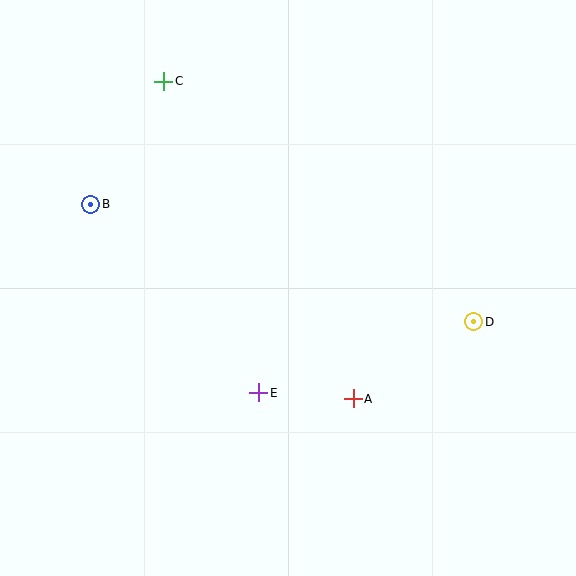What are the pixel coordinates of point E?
Point E is at (259, 393).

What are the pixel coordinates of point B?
Point B is at (91, 204).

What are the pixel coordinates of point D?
Point D is at (474, 322).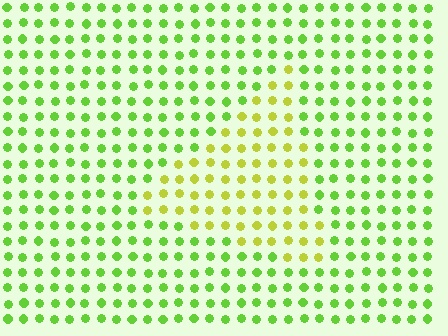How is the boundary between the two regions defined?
The boundary is defined purely by a slight shift in hue (about 34 degrees). Spacing, size, and orientation are identical on both sides.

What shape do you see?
I see a triangle.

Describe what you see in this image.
The image is filled with small lime elements in a uniform arrangement. A triangle-shaped region is visible where the elements are tinted to a slightly different hue, forming a subtle color boundary.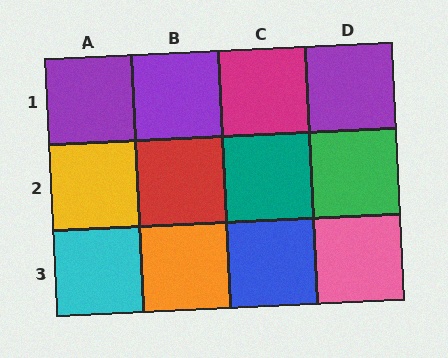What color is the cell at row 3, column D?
Pink.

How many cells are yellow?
1 cell is yellow.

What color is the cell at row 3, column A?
Cyan.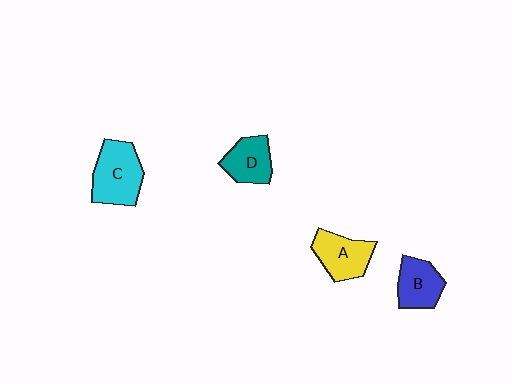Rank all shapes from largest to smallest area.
From largest to smallest: C (cyan), A (yellow), B (blue), D (teal).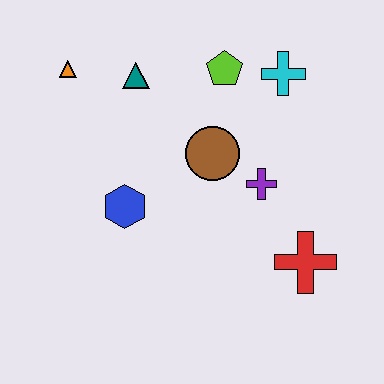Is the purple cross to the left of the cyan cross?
Yes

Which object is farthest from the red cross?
The orange triangle is farthest from the red cross.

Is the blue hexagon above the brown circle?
No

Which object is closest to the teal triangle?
The orange triangle is closest to the teal triangle.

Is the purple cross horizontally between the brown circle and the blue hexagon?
No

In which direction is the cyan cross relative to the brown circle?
The cyan cross is above the brown circle.